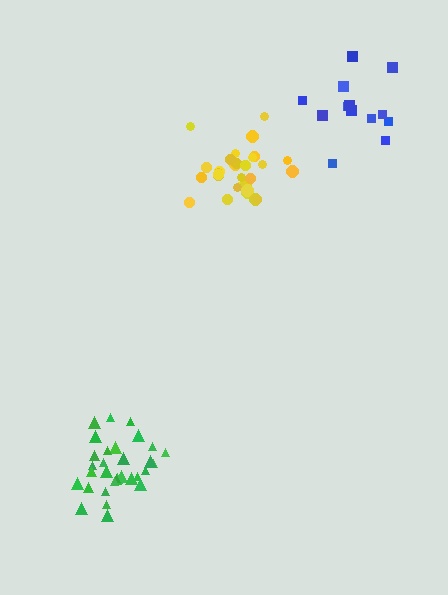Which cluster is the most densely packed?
Yellow.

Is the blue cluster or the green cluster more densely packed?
Green.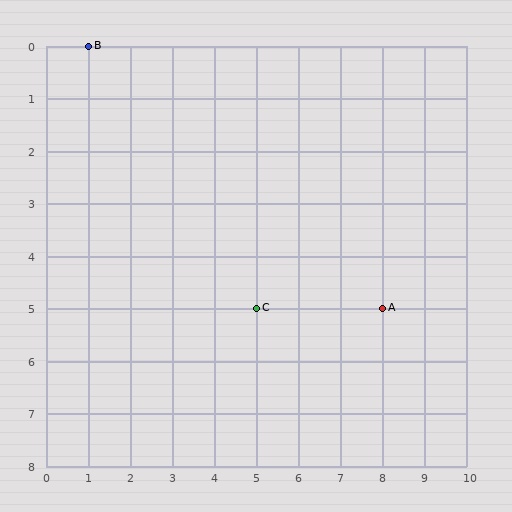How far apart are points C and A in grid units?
Points C and A are 3 columns apart.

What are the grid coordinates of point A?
Point A is at grid coordinates (8, 5).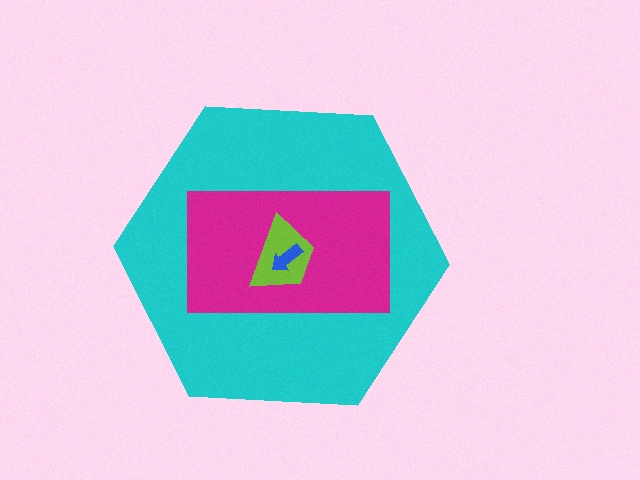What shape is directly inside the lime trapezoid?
The blue arrow.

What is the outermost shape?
The cyan hexagon.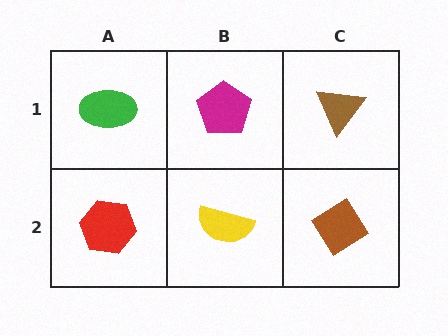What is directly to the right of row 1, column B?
A brown triangle.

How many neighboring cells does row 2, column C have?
2.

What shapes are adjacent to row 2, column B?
A magenta pentagon (row 1, column B), a red hexagon (row 2, column A), a brown diamond (row 2, column C).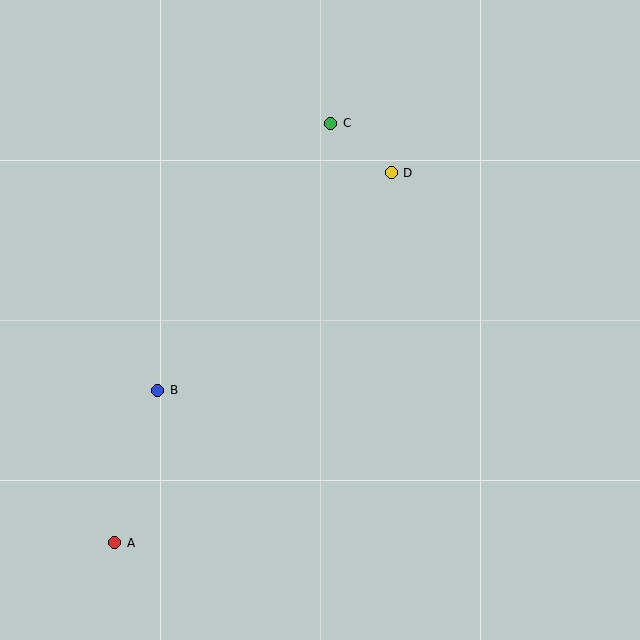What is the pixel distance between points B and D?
The distance between B and D is 319 pixels.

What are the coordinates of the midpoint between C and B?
The midpoint between C and B is at (244, 257).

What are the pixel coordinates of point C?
Point C is at (331, 123).